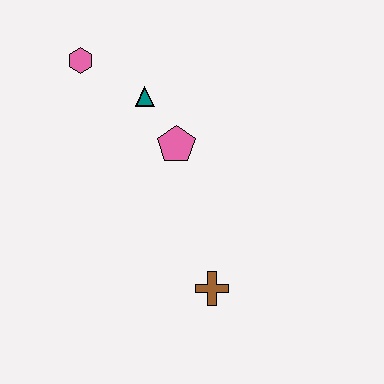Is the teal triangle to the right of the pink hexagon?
Yes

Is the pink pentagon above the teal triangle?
No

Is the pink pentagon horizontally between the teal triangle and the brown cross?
Yes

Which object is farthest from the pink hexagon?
The brown cross is farthest from the pink hexagon.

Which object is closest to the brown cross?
The pink pentagon is closest to the brown cross.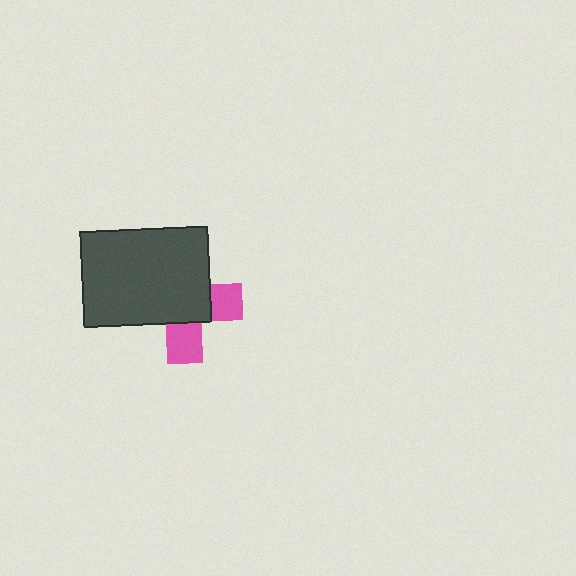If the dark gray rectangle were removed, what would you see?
You would see the complete pink cross.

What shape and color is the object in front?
The object in front is a dark gray rectangle.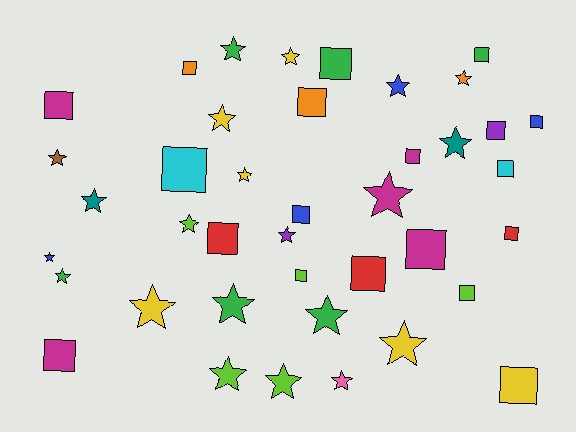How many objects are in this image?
There are 40 objects.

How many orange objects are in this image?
There are 3 orange objects.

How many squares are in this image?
There are 19 squares.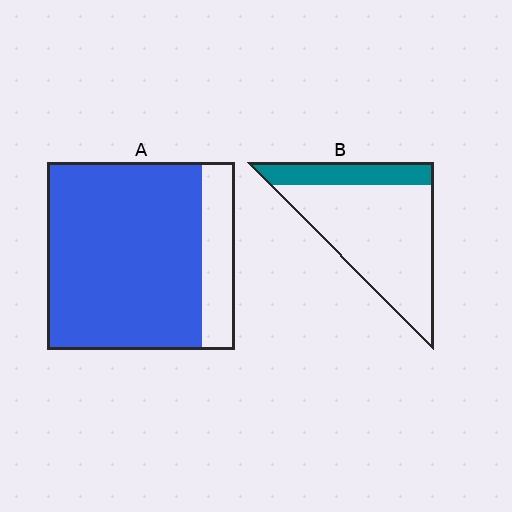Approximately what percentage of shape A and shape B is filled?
A is approximately 80% and B is approximately 25%.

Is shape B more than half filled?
No.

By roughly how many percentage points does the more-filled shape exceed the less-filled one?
By roughly 60 percentage points (A over B).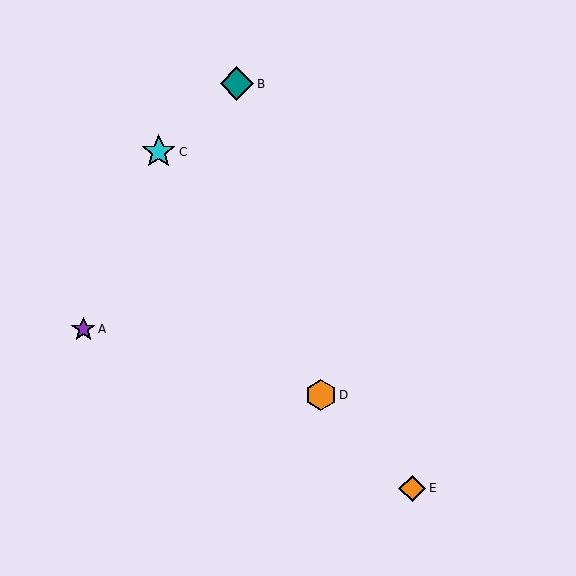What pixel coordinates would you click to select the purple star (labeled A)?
Click at (83, 329) to select the purple star A.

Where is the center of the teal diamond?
The center of the teal diamond is at (237, 84).